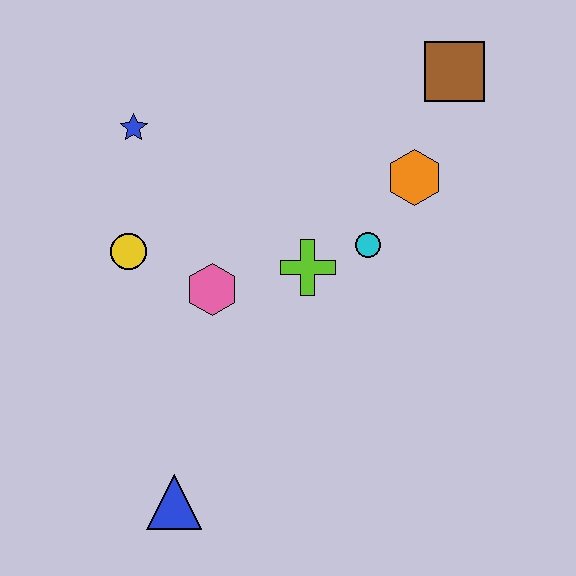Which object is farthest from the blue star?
The blue triangle is farthest from the blue star.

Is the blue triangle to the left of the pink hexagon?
Yes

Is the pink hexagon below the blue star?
Yes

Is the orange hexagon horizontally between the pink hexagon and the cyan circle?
No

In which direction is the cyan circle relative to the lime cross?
The cyan circle is to the right of the lime cross.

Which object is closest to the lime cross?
The cyan circle is closest to the lime cross.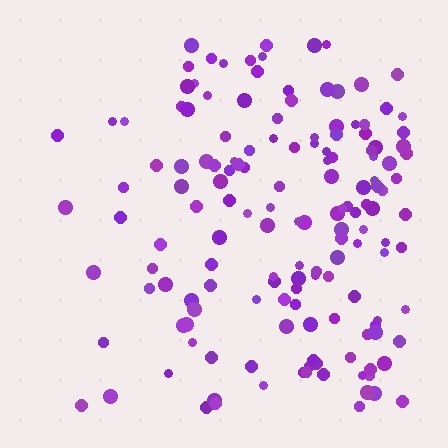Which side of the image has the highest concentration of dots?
The right.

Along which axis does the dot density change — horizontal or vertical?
Horizontal.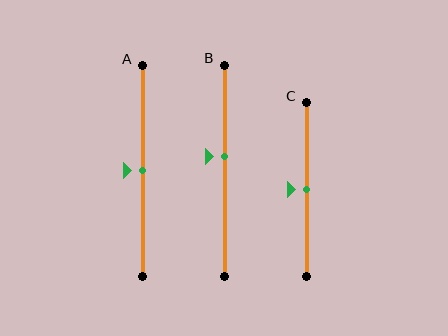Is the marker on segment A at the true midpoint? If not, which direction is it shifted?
Yes, the marker on segment A is at the true midpoint.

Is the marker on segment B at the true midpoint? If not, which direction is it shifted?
No, the marker on segment B is shifted upward by about 7% of the segment length.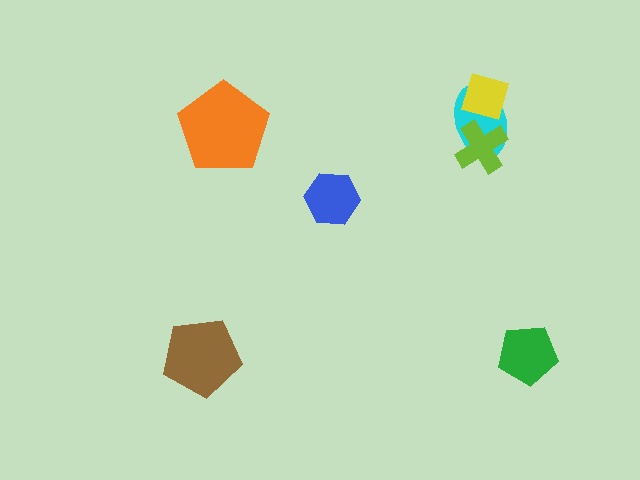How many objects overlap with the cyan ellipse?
2 objects overlap with the cyan ellipse.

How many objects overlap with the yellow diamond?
1 object overlaps with the yellow diamond.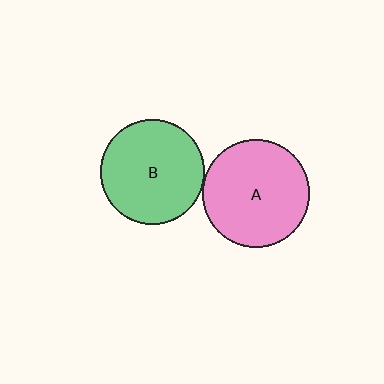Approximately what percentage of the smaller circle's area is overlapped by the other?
Approximately 5%.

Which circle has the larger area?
Circle A (pink).